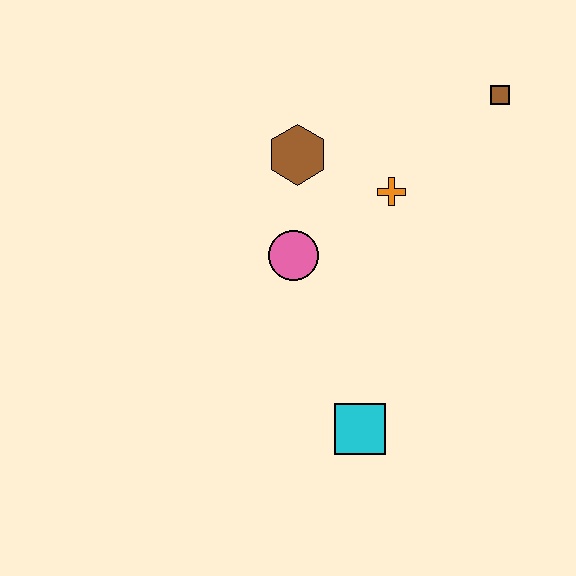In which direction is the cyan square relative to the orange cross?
The cyan square is below the orange cross.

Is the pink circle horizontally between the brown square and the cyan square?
No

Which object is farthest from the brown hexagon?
The cyan square is farthest from the brown hexagon.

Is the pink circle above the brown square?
No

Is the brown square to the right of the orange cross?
Yes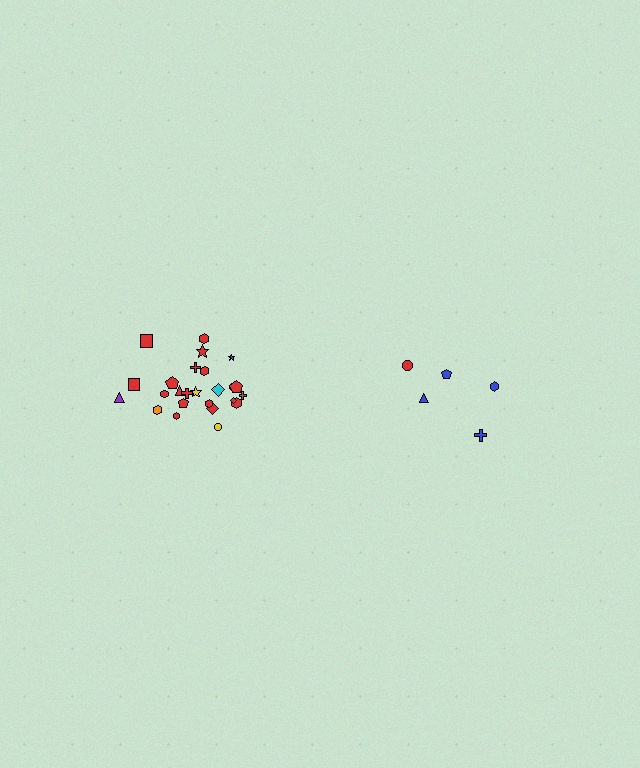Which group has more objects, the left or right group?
The left group.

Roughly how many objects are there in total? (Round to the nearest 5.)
Roughly 30 objects in total.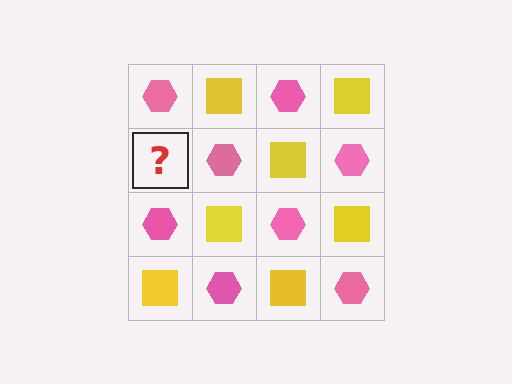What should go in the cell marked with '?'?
The missing cell should contain a yellow square.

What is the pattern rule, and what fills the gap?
The rule is that it alternates pink hexagon and yellow square in a checkerboard pattern. The gap should be filled with a yellow square.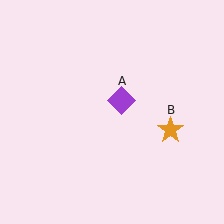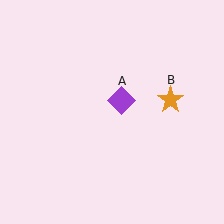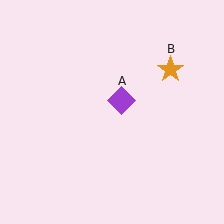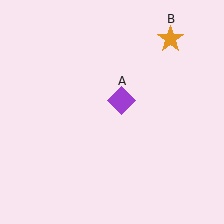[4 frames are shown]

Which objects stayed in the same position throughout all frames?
Purple diamond (object A) remained stationary.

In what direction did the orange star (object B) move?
The orange star (object B) moved up.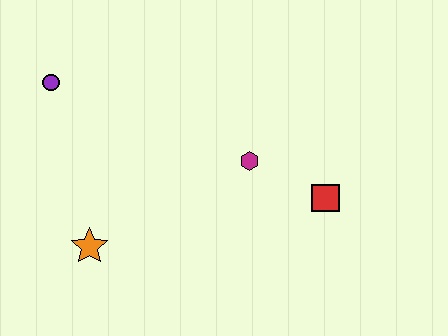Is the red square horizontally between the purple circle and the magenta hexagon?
No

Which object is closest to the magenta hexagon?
The red square is closest to the magenta hexagon.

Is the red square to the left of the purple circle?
No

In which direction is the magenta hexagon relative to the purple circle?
The magenta hexagon is to the right of the purple circle.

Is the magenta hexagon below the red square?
No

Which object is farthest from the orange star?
The red square is farthest from the orange star.